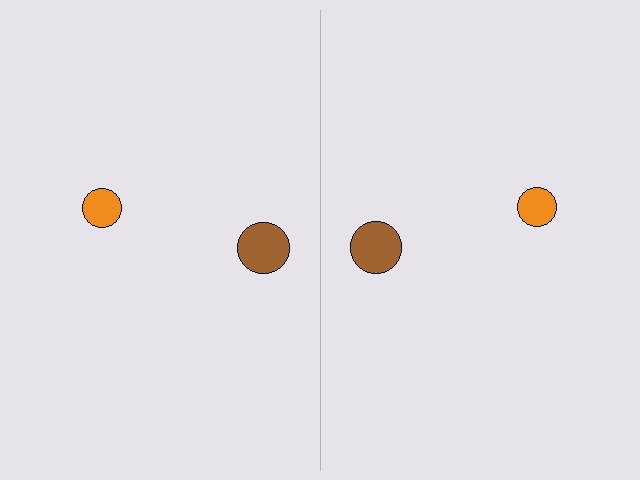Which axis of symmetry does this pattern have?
The pattern has a vertical axis of symmetry running through the center of the image.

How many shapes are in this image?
There are 4 shapes in this image.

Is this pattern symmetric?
Yes, this pattern has bilateral (reflection) symmetry.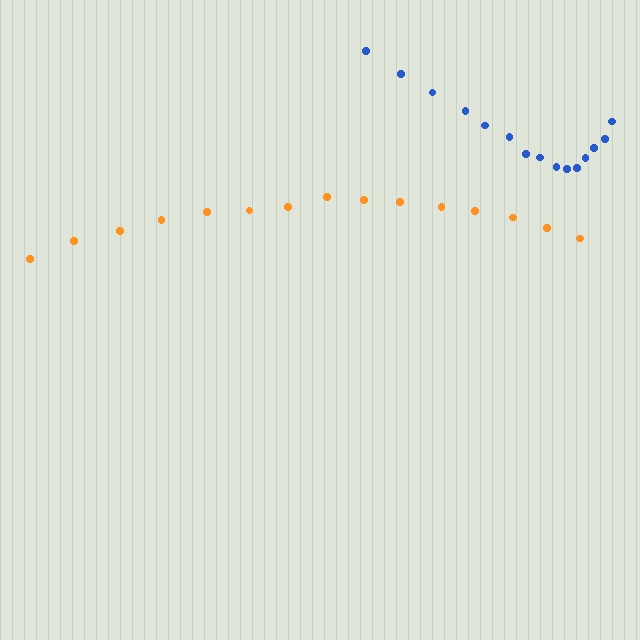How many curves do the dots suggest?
There are 2 distinct paths.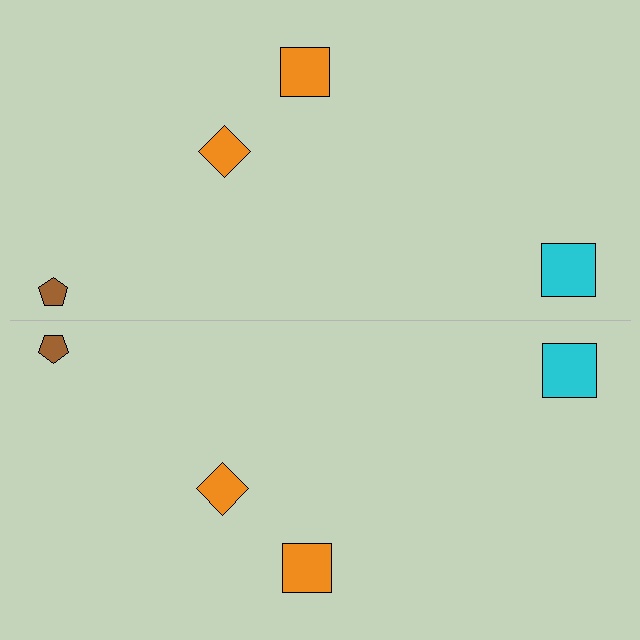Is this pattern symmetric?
Yes, this pattern has bilateral (reflection) symmetry.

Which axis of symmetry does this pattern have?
The pattern has a horizontal axis of symmetry running through the center of the image.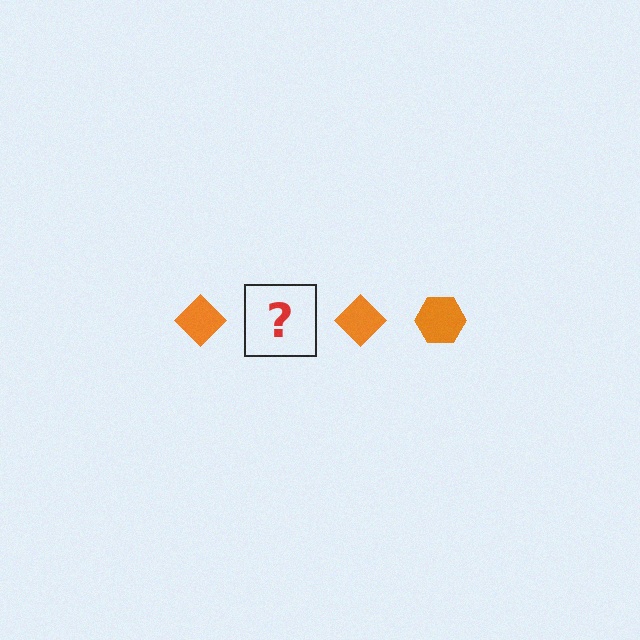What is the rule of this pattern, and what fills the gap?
The rule is that the pattern cycles through diamond, hexagon shapes in orange. The gap should be filled with an orange hexagon.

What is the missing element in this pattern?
The missing element is an orange hexagon.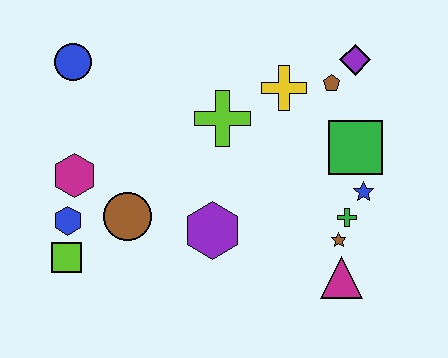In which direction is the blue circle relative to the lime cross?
The blue circle is to the left of the lime cross.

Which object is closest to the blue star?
The green cross is closest to the blue star.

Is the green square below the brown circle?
No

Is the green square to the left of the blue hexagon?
No